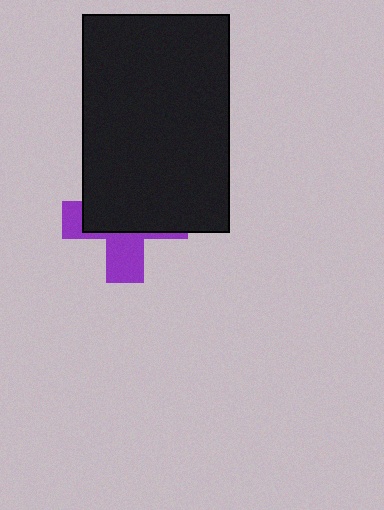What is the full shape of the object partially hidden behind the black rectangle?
The partially hidden object is a purple cross.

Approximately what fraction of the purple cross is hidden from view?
Roughly 62% of the purple cross is hidden behind the black rectangle.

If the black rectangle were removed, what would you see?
You would see the complete purple cross.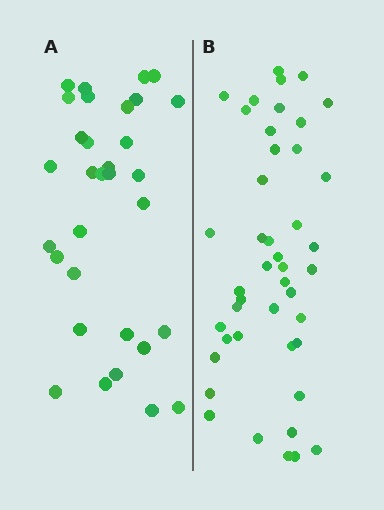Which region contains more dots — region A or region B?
Region B (the right region) has more dots.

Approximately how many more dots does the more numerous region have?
Region B has roughly 12 or so more dots than region A.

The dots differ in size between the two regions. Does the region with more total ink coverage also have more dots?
No. Region A has more total ink coverage because its dots are larger, but region B actually contains more individual dots. Total area can be misleading — the number of items is what matters here.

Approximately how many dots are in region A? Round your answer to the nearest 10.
About 30 dots. (The exact count is 32, which rounds to 30.)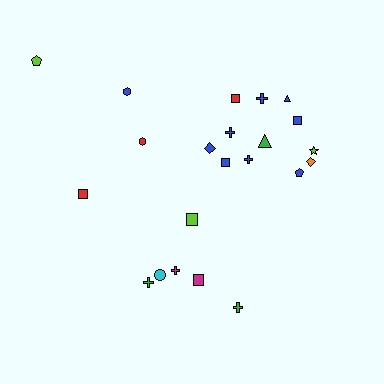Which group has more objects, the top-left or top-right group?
The top-right group.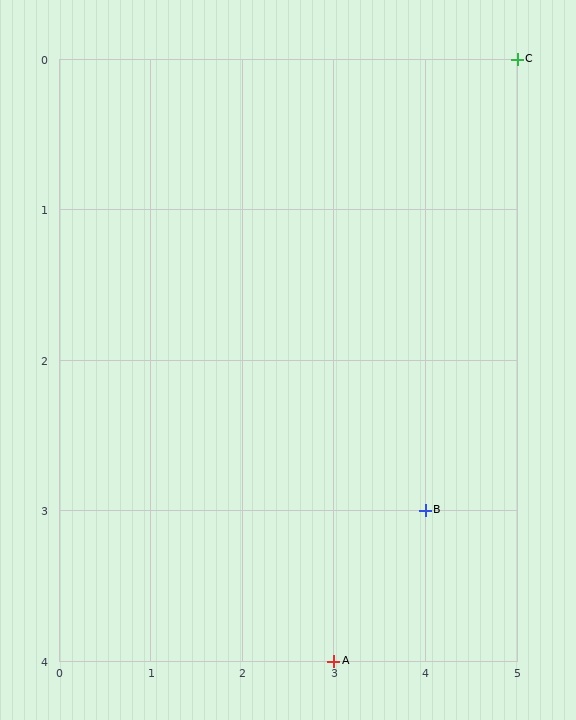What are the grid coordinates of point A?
Point A is at grid coordinates (3, 4).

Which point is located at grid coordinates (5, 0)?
Point C is at (5, 0).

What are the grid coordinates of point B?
Point B is at grid coordinates (4, 3).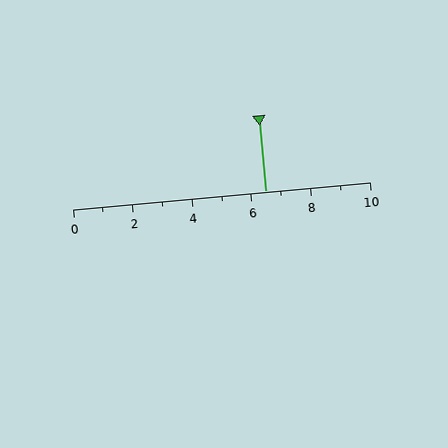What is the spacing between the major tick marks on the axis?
The major ticks are spaced 2 apart.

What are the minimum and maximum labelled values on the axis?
The axis runs from 0 to 10.